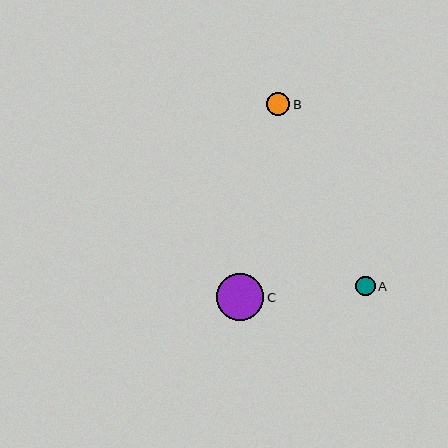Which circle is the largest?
Circle C is the largest with a size of approximately 47 pixels.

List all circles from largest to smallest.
From largest to smallest: C, B, A.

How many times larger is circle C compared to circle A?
Circle C is approximately 2.5 times the size of circle A.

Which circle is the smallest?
Circle A is the smallest with a size of approximately 19 pixels.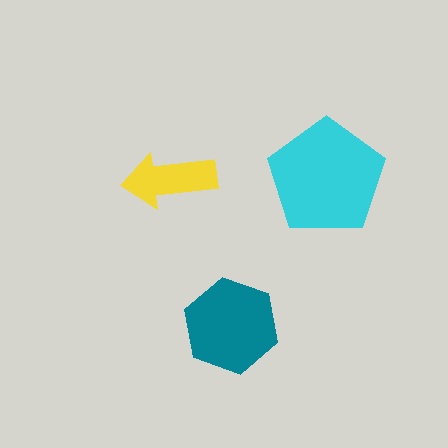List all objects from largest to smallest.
The cyan pentagon, the teal hexagon, the yellow arrow.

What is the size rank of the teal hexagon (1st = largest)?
2nd.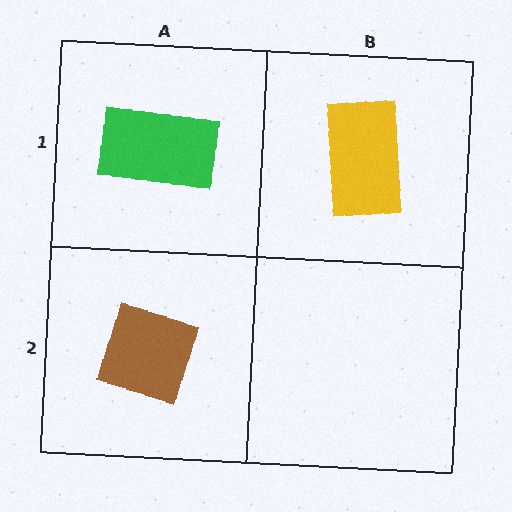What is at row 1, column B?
A yellow rectangle.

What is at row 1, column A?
A green rectangle.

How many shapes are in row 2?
1 shape.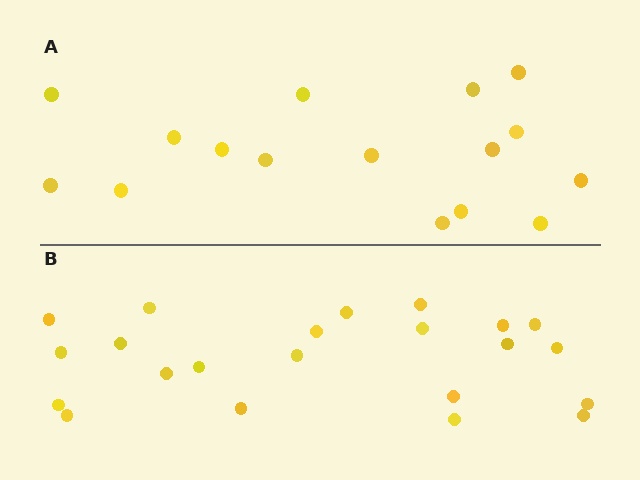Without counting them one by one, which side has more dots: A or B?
Region B (the bottom region) has more dots.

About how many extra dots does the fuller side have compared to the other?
Region B has about 6 more dots than region A.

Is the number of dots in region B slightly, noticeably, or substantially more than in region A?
Region B has noticeably more, but not dramatically so. The ratio is roughly 1.4 to 1.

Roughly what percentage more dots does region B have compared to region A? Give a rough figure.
About 40% more.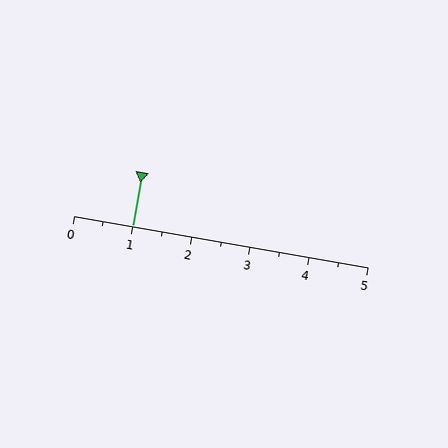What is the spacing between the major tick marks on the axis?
The major ticks are spaced 1 apart.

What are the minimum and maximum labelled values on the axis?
The axis runs from 0 to 5.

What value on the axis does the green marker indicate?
The marker indicates approximately 1.